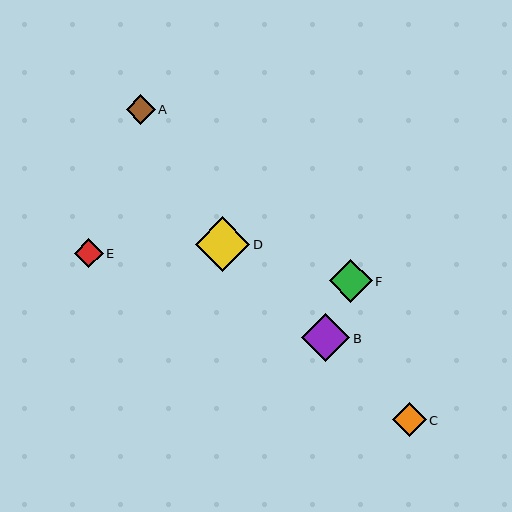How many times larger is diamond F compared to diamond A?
Diamond F is approximately 1.5 times the size of diamond A.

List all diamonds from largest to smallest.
From largest to smallest: D, B, F, C, E, A.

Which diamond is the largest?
Diamond D is the largest with a size of approximately 54 pixels.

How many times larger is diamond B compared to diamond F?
Diamond B is approximately 1.1 times the size of diamond F.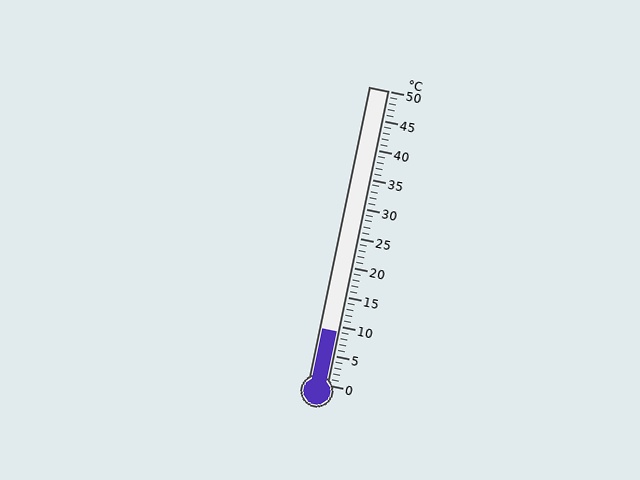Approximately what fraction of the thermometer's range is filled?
The thermometer is filled to approximately 20% of its range.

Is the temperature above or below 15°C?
The temperature is below 15°C.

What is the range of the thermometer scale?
The thermometer scale ranges from 0°C to 50°C.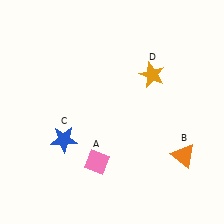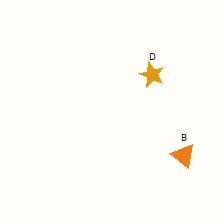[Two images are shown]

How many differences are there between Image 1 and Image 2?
There are 2 differences between the two images.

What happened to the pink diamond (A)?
The pink diamond (A) was removed in Image 2. It was in the bottom-left area of Image 1.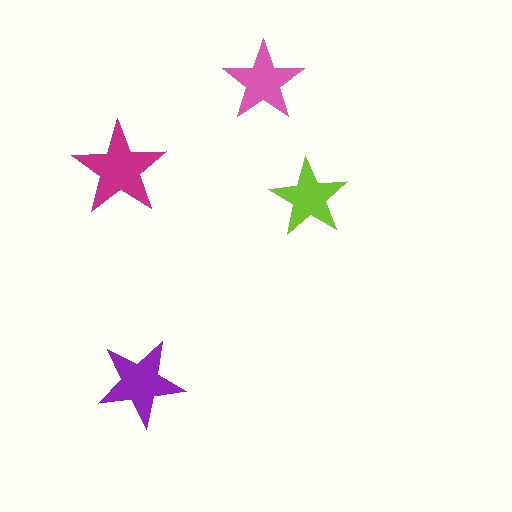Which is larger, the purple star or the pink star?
The purple one.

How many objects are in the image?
There are 4 objects in the image.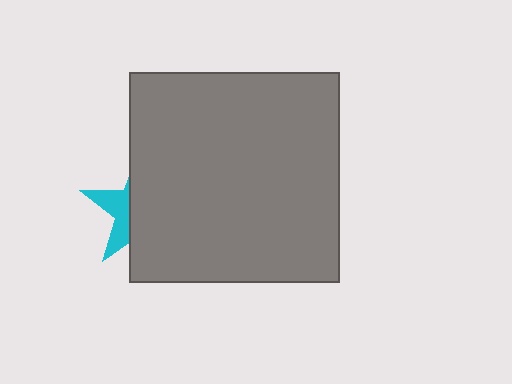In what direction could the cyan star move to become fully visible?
The cyan star could move left. That would shift it out from behind the gray square entirely.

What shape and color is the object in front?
The object in front is a gray square.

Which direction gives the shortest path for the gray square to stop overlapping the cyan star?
Moving right gives the shortest separation.